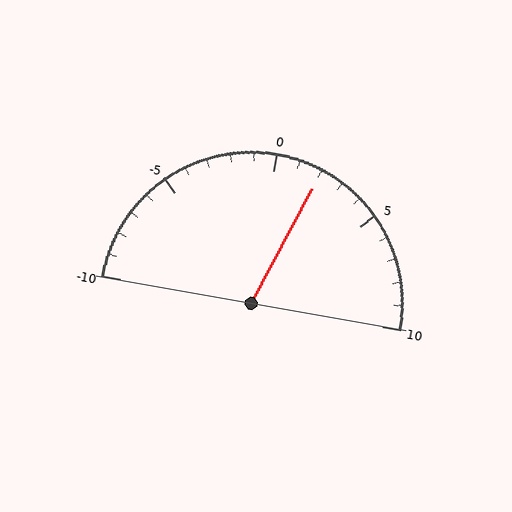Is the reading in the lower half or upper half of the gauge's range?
The reading is in the upper half of the range (-10 to 10).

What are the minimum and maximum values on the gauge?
The gauge ranges from -10 to 10.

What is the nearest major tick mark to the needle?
The nearest major tick mark is 0.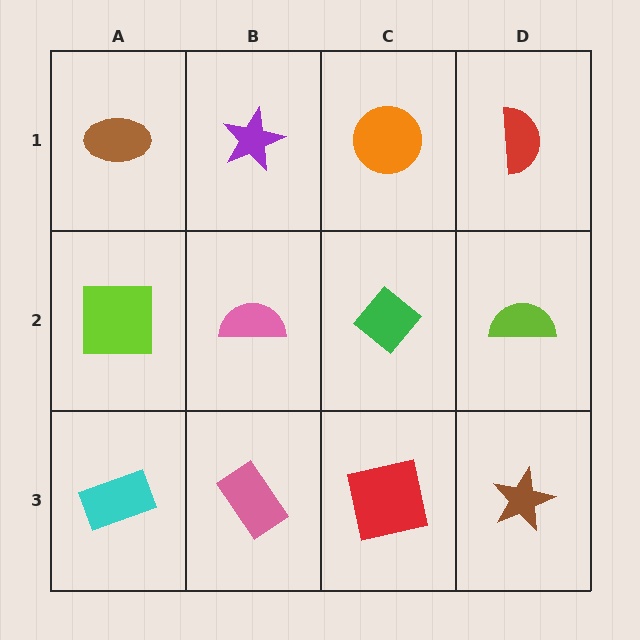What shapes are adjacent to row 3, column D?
A lime semicircle (row 2, column D), a red square (row 3, column C).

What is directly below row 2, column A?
A cyan rectangle.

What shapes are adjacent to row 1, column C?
A green diamond (row 2, column C), a purple star (row 1, column B), a red semicircle (row 1, column D).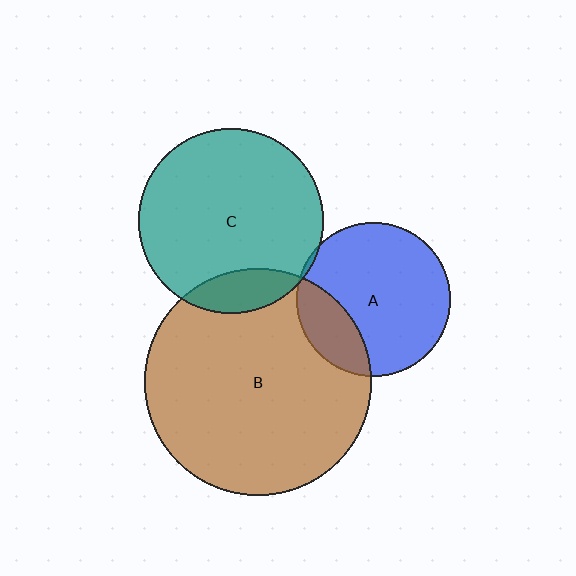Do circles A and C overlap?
Yes.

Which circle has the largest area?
Circle B (brown).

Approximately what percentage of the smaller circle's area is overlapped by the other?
Approximately 5%.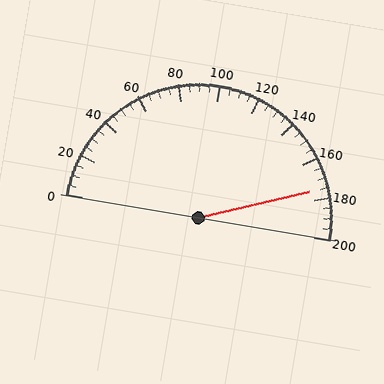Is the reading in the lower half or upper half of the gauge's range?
The reading is in the upper half of the range (0 to 200).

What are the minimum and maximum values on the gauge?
The gauge ranges from 0 to 200.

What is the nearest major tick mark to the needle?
The nearest major tick mark is 180.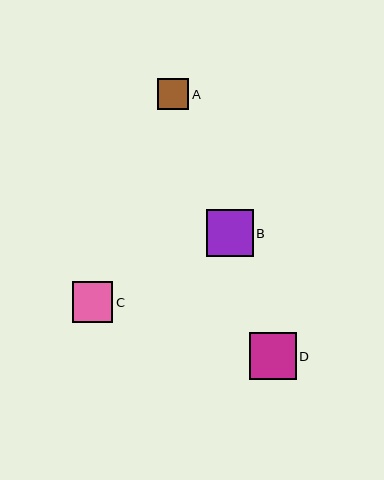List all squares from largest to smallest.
From largest to smallest: B, D, C, A.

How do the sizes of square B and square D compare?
Square B and square D are approximately the same size.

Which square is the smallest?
Square A is the smallest with a size of approximately 31 pixels.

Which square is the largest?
Square B is the largest with a size of approximately 47 pixels.